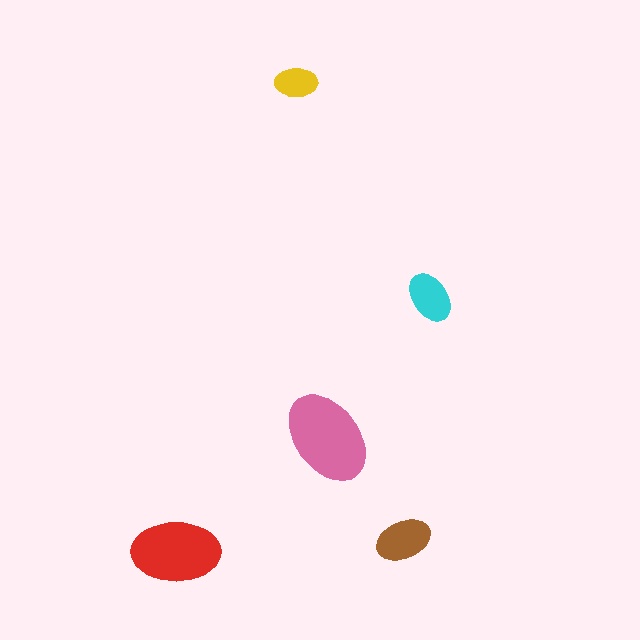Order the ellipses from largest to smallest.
the pink one, the red one, the brown one, the cyan one, the yellow one.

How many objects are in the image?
There are 5 objects in the image.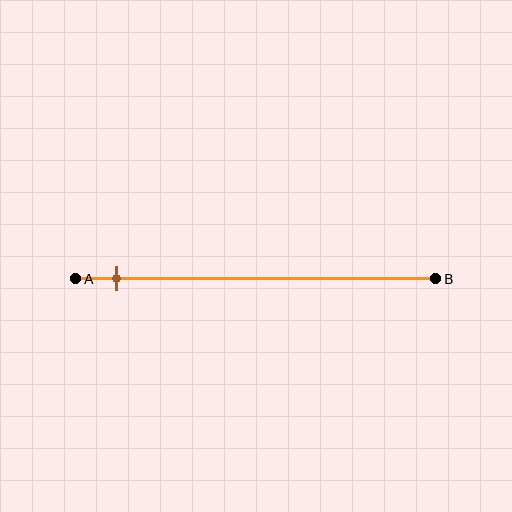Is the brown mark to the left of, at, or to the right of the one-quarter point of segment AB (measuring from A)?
The brown mark is to the left of the one-quarter point of segment AB.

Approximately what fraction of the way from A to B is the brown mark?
The brown mark is approximately 10% of the way from A to B.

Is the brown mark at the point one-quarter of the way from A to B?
No, the mark is at about 10% from A, not at the 25% one-quarter point.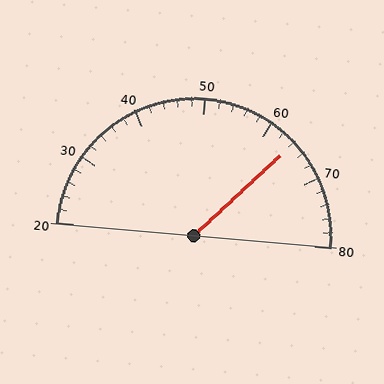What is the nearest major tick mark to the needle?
The nearest major tick mark is 60.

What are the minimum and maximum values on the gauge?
The gauge ranges from 20 to 80.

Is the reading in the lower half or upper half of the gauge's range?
The reading is in the upper half of the range (20 to 80).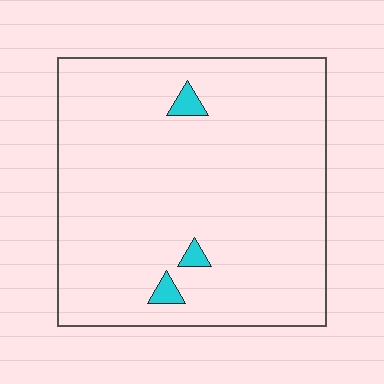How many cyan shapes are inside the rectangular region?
3.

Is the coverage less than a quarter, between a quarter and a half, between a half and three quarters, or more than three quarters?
Less than a quarter.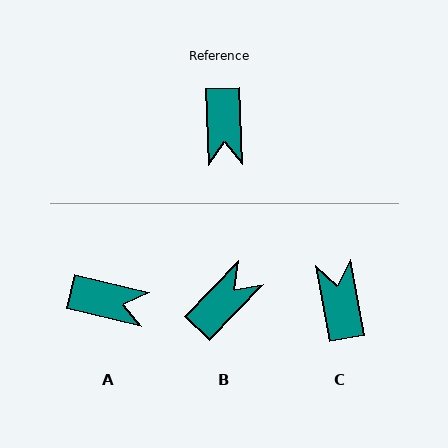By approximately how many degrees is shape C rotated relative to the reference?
Approximately 172 degrees clockwise.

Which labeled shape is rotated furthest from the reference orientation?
C, about 172 degrees away.